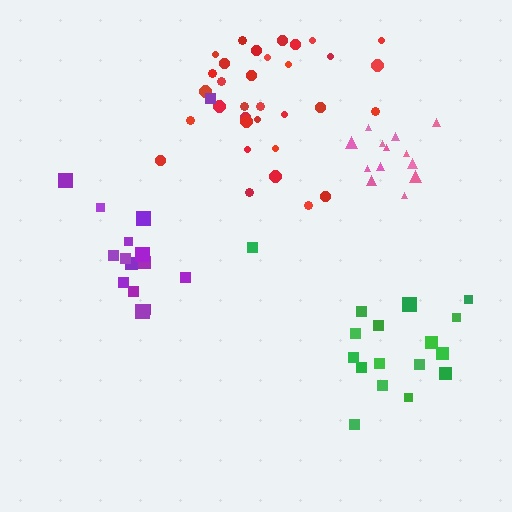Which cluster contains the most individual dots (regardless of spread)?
Red (34).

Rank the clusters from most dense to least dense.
red, pink, green, purple.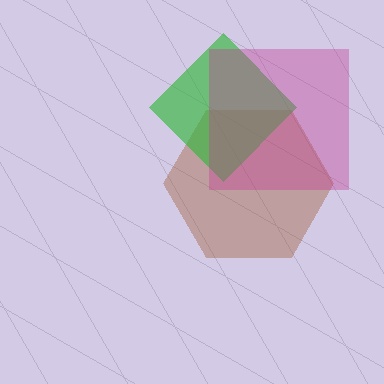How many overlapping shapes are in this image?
There are 3 overlapping shapes in the image.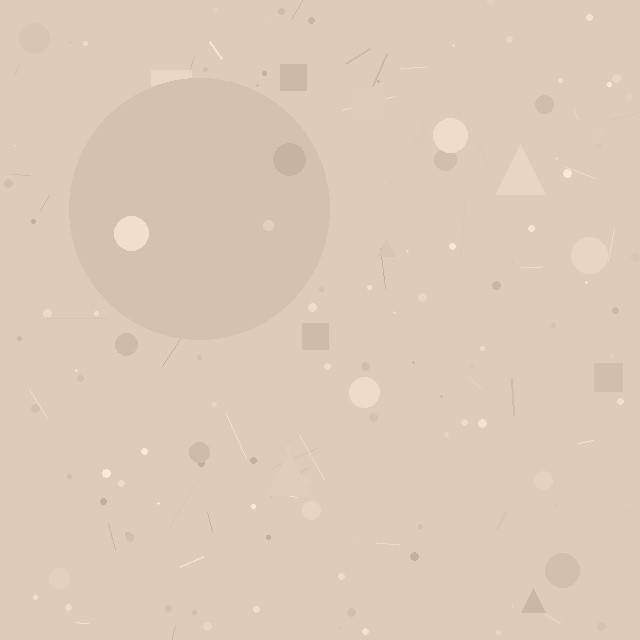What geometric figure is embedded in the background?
A circle is embedded in the background.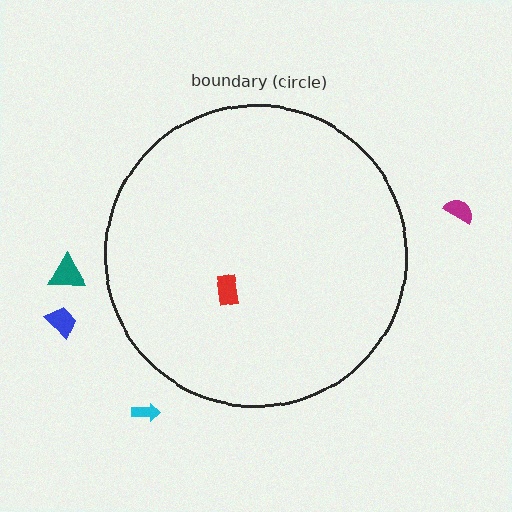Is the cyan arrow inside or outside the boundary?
Outside.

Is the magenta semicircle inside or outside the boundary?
Outside.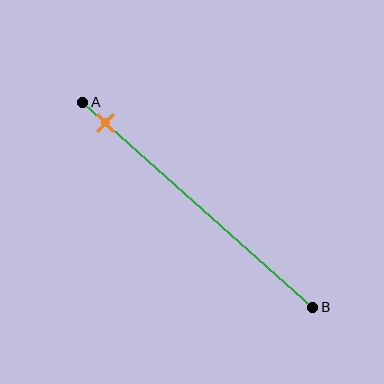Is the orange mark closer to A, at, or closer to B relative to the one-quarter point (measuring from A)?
The orange mark is closer to point A than the one-quarter point of segment AB.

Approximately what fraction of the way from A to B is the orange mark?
The orange mark is approximately 10% of the way from A to B.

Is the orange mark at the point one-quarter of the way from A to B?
No, the mark is at about 10% from A, not at the 25% one-quarter point.